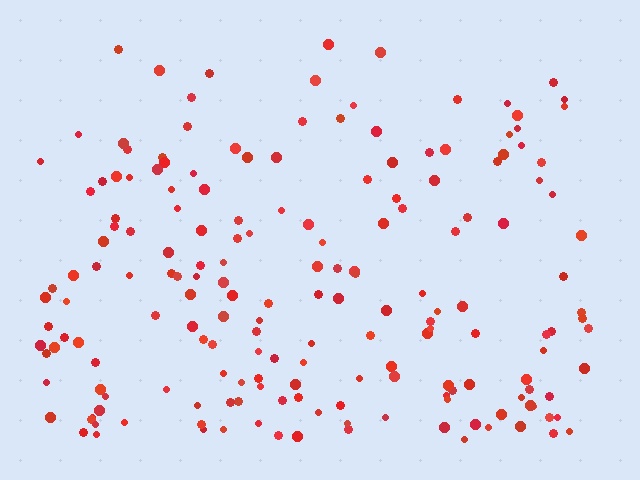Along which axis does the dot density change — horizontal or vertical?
Vertical.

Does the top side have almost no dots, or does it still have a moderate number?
Still a moderate number, just noticeably fewer than the bottom.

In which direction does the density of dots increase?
From top to bottom, with the bottom side densest.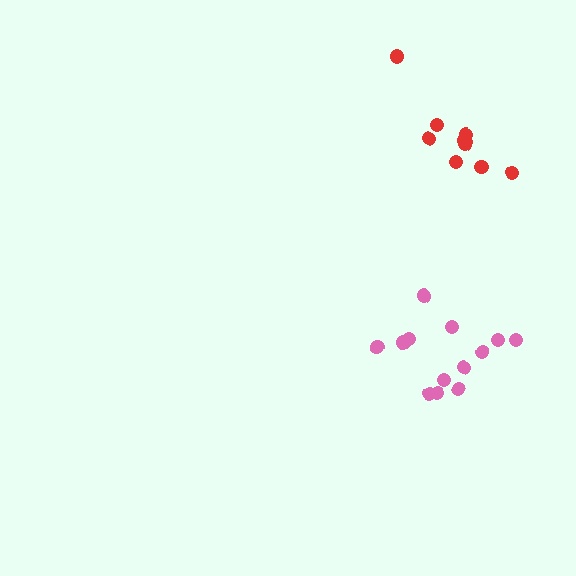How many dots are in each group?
Group 1: 10 dots, Group 2: 13 dots (23 total).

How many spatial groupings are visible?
There are 2 spatial groupings.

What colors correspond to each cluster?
The clusters are colored: red, pink.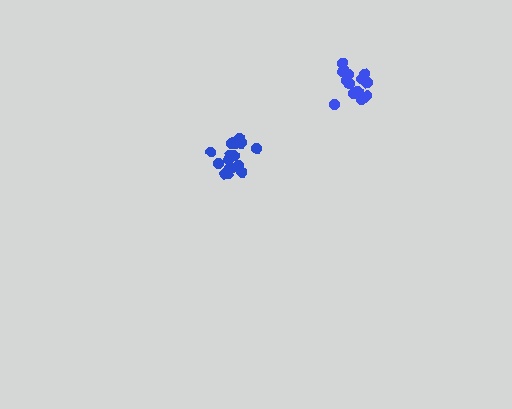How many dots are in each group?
Group 1: 18 dots, Group 2: 17 dots (35 total).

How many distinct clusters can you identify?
There are 2 distinct clusters.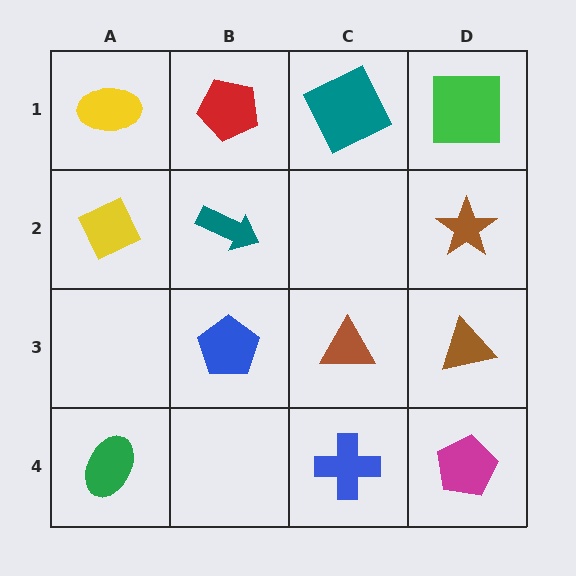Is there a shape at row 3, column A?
No, that cell is empty.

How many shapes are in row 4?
3 shapes.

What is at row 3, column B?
A blue pentagon.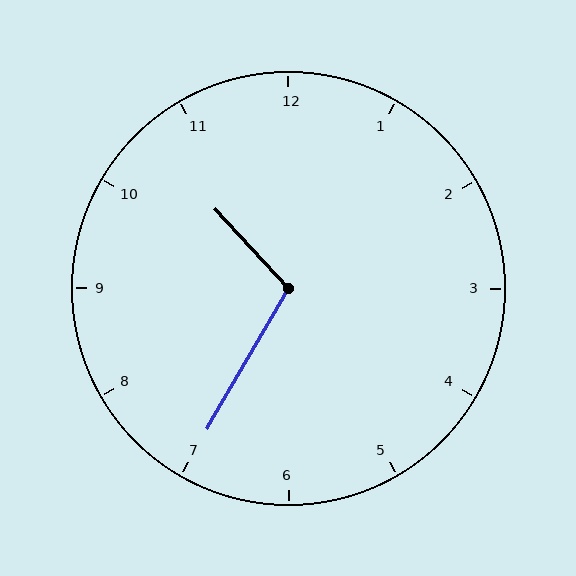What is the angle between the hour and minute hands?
Approximately 108 degrees.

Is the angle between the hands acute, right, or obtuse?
It is obtuse.